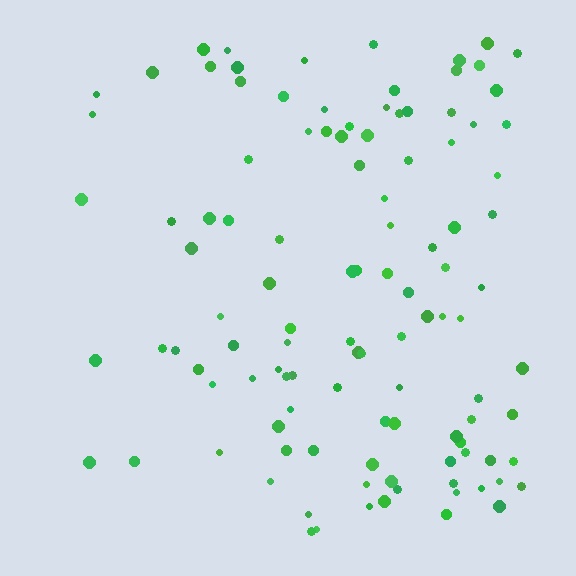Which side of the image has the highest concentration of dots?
The right.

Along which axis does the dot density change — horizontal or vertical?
Horizontal.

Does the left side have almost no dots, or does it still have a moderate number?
Still a moderate number, just noticeably fewer than the right.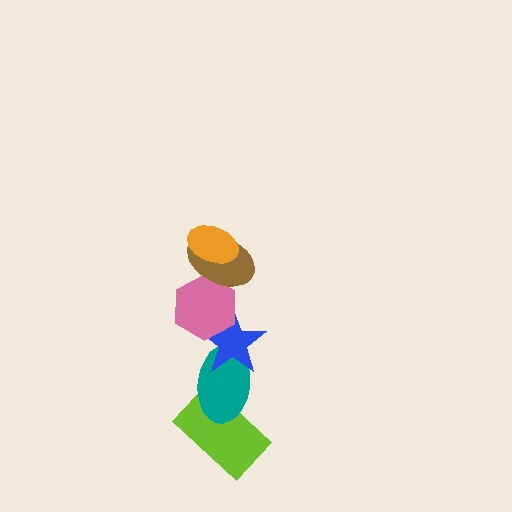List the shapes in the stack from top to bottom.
From top to bottom: the orange ellipse, the brown ellipse, the pink hexagon, the blue star, the teal ellipse, the lime rectangle.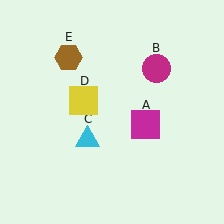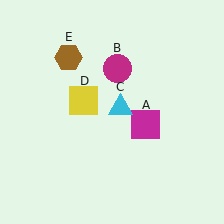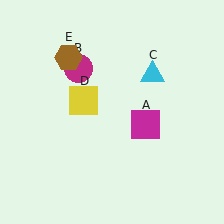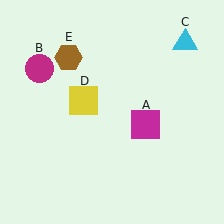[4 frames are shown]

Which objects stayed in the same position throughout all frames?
Magenta square (object A) and yellow square (object D) and brown hexagon (object E) remained stationary.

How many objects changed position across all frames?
2 objects changed position: magenta circle (object B), cyan triangle (object C).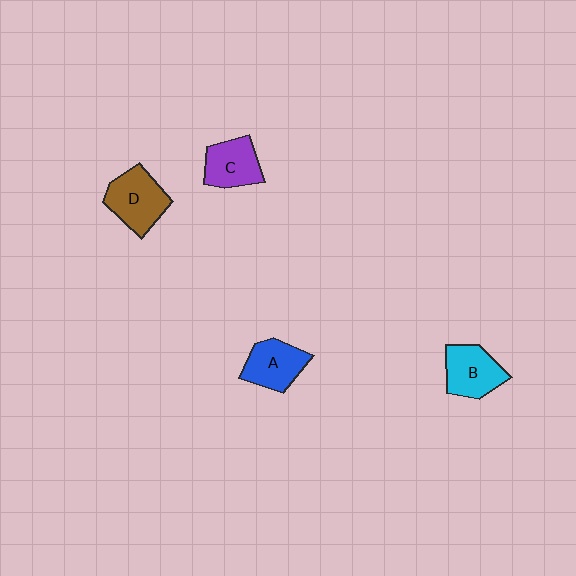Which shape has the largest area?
Shape D (brown).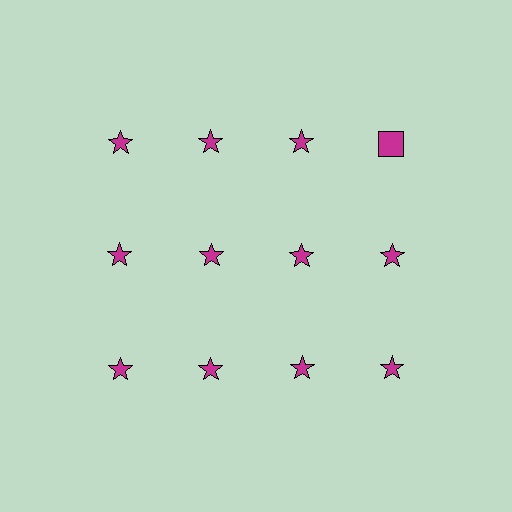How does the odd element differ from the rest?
It has a different shape: square instead of star.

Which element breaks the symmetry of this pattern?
The magenta square in the top row, second from right column breaks the symmetry. All other shapes are magenta stars.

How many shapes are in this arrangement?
There are 12 shapes arranged in a grid pattern.